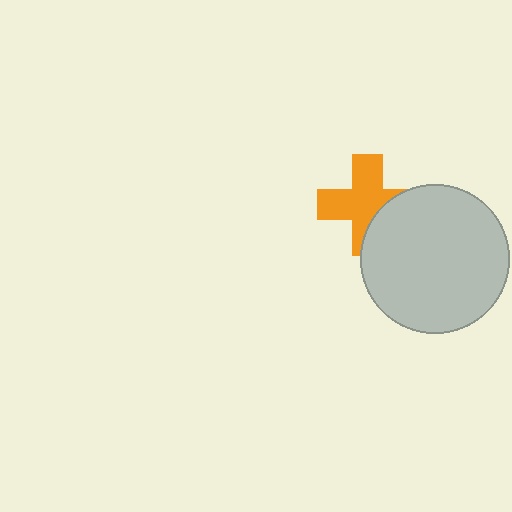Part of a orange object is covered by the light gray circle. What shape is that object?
It is a cross.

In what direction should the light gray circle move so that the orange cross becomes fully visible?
The light gray circle should move toward the lower-right. That is the shortest direction to clear the overlap and leave the orange cross fully visible.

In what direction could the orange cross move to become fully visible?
The orange cross could move toward the upper-left. That would shift it out from behind the light gray circle entirely.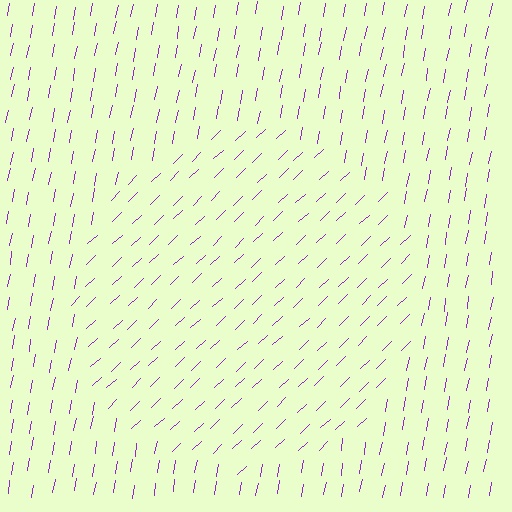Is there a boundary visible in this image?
Yes, there is a texture boundary formed by a change in line orientation.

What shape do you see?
I see a circle.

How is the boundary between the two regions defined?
The boundary is defined purely by a change in line orientation (approximately 36 degrees difference). All lines are the same color and thickness.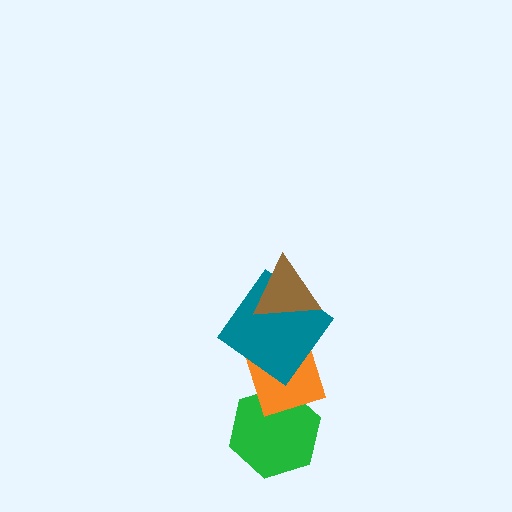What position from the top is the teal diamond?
The teal diamond is 2nd from the top.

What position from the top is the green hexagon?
The green hexagon is 4th from the top.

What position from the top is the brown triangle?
The brown triangle is 1st from the top.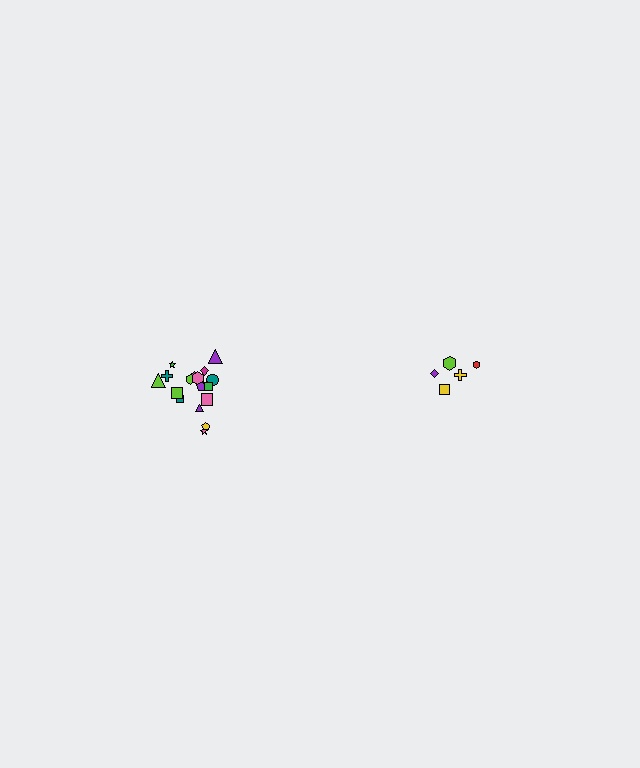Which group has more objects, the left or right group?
The left group.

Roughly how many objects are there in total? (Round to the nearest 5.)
Roughly 25 objects in total.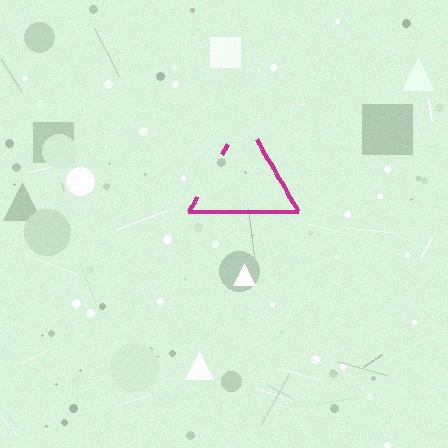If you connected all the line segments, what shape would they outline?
They would outline a triangle.